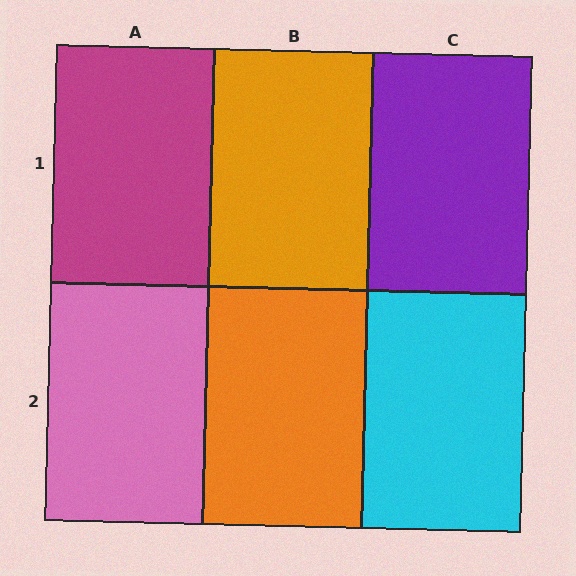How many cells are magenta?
1 cell is magenta.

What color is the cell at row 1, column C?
Purple.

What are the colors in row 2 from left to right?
Pink, orange, cyan.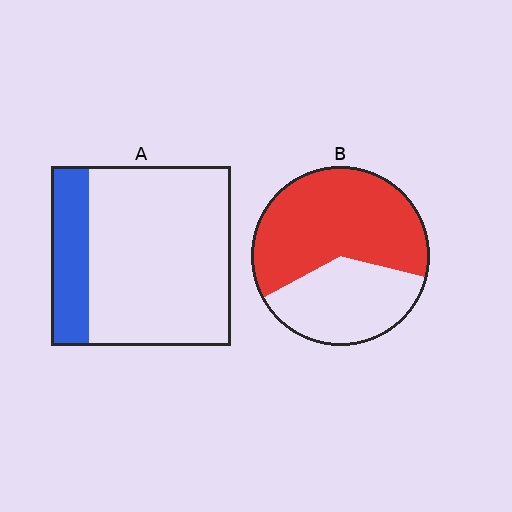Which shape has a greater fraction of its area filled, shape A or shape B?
Shape B.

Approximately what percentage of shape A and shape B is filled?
A is approximately 20% and B is approximately 60%.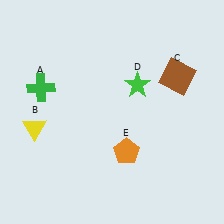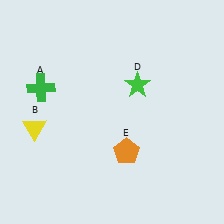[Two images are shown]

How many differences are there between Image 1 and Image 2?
There is 1 difference between the two images.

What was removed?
The brown square (C) was removed in Image 2.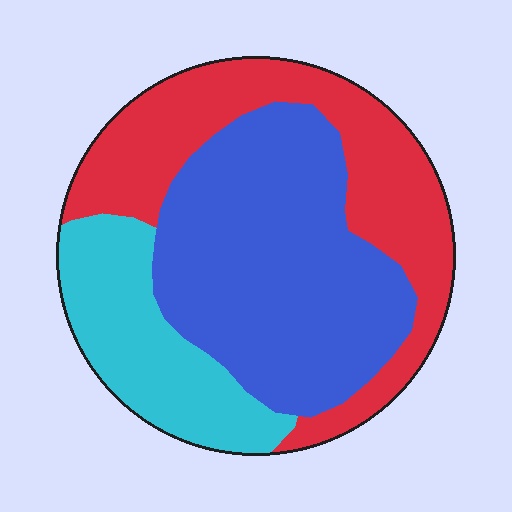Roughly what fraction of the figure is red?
Red takes up between a quarter and a half of the figure.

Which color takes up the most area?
Blue, at roughly 45%.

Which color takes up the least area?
Cyan, at roughly 20%.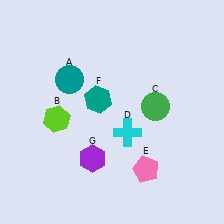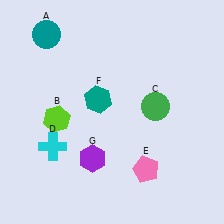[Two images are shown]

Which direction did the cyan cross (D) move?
The cyan cross (D) moved left.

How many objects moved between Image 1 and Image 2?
2 objects moved between the two images.